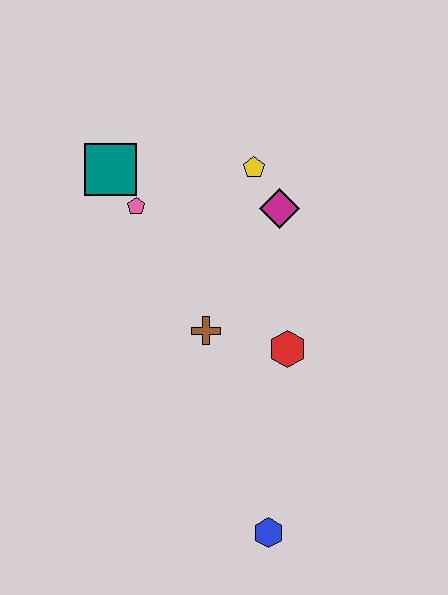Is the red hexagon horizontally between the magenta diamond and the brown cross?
No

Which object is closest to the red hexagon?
The brown cross is closest to the red hexagon.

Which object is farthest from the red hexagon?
The teal square is farthest from the red hexagon.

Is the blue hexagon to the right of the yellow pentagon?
Yes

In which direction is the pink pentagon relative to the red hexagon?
The pink pentagon is to the left of the red hexagon.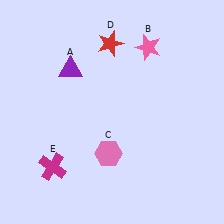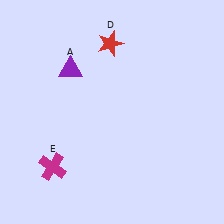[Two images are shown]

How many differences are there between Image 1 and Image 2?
There are 2 differences between the two images.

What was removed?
The pink star (B), the pink hexagon (C) were removed in Image 2.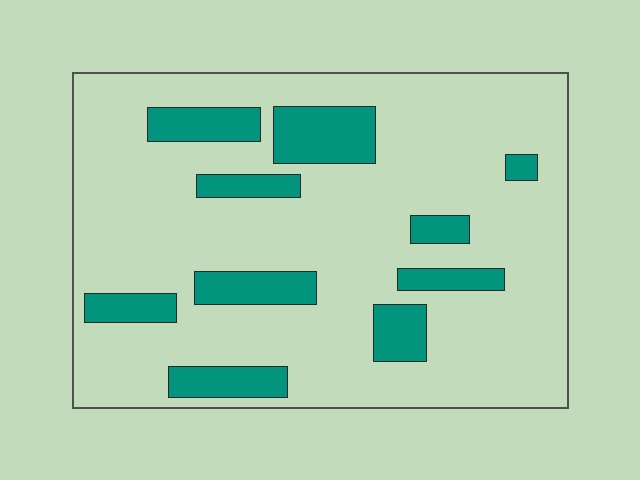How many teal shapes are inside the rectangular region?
10.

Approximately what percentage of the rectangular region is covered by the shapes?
Approximately 20%.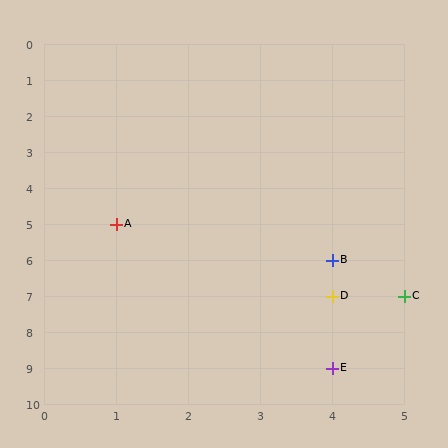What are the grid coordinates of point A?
Point A is at grid coordinates (1, 5).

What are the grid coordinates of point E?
Point E is at grid coordinates (4, 9).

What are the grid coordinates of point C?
Point C is at grid coordinates (5, 7).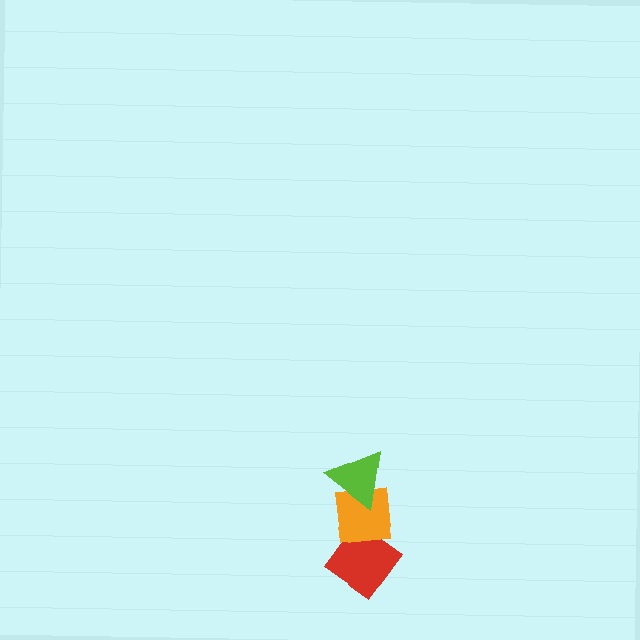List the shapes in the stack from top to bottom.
From top to bottom: the lime triangle, the orange square, the red diamond.